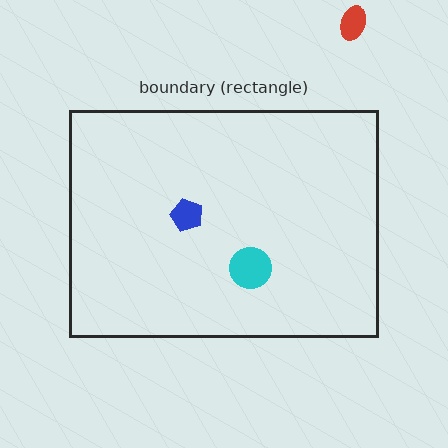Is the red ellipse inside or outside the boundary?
Outside.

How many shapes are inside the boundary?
2 inside, 1 outside.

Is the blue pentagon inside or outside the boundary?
Inside.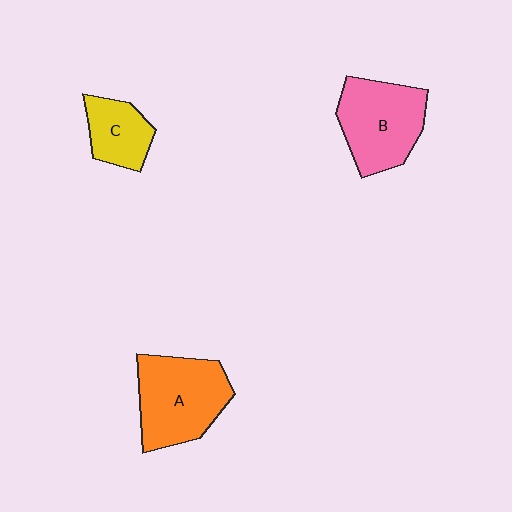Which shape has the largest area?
Shape A (orange).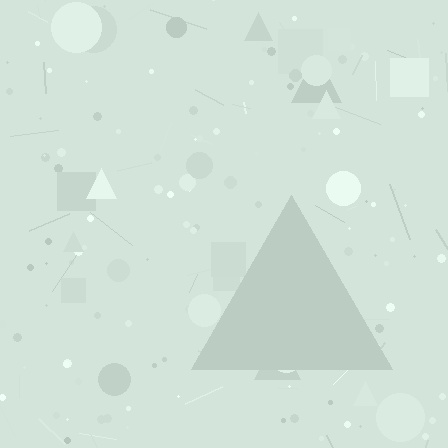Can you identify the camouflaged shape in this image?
The camouflaged shape is a triangle.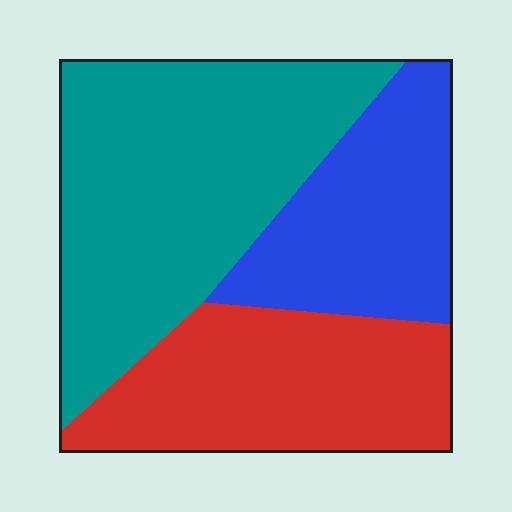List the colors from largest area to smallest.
From largest to smallest: teal, red, blue.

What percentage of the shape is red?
Red takes up between a sixth and a third of the shape.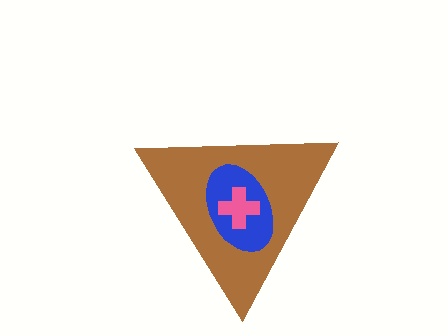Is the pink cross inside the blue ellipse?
Yes.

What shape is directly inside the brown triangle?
The blue ellipse.